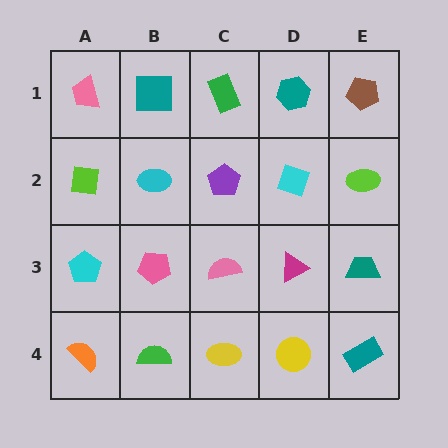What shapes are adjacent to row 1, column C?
A purple pentagon (row 2, column C), a teal square (row 1, column B), a teal hexagon (row 1, column D).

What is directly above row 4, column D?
A magenta triangle.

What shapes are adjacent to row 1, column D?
A cyan diamond (row 2, column D), a green rectangle (row 1, column C), a brown pentagon (row 1, column E).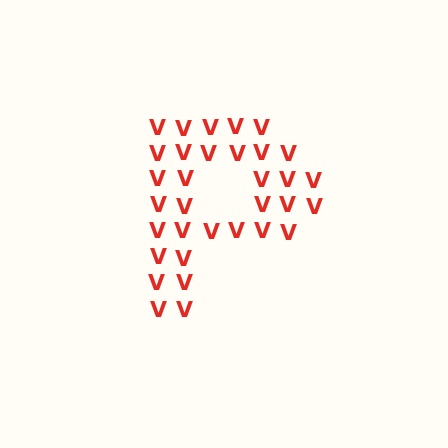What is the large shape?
The large shape is the letter P.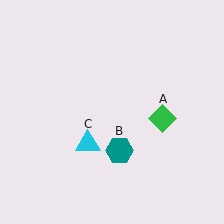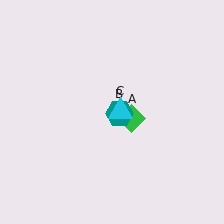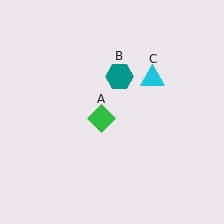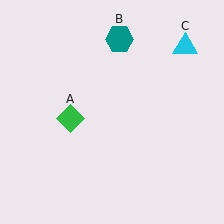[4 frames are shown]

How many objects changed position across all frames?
3 objects changed position: green diamond (object A), teal hexagon (object B), cyan triangle (object C).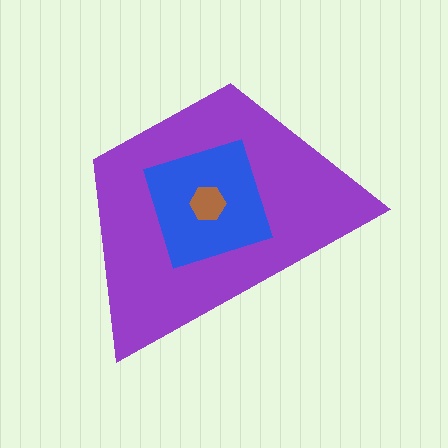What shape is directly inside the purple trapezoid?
The blue diamond.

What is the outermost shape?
The purple trapezoid.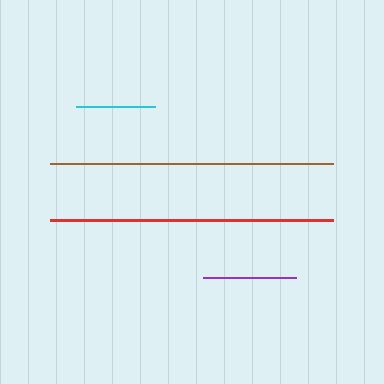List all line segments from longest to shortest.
From longest to shortest: brown, red, purple, cyan.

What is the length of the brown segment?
The brown segment is approximately 284 pixels long.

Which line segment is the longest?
The brown line is the longest at approximately 284 pixels.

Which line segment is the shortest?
The cyan line is the shortest at approximately 78 pixels.